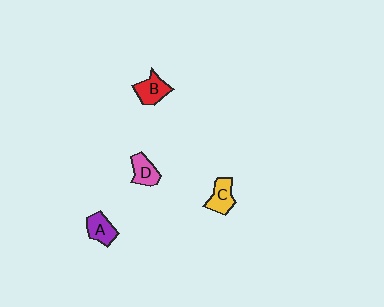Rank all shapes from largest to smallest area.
From largest to smallest: B (red), C (yellow), A (purple), D (pink).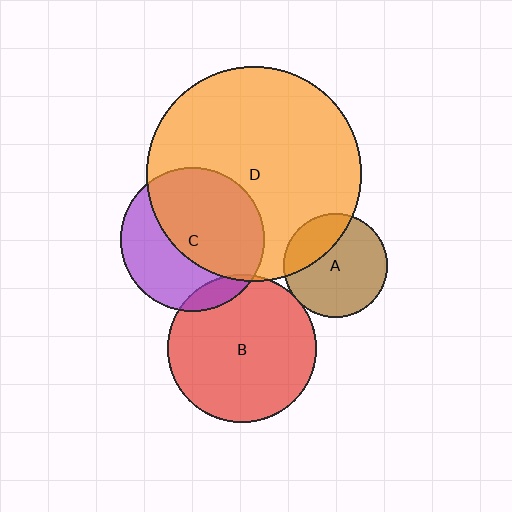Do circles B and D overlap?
Yes.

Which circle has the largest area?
Circle D (orange).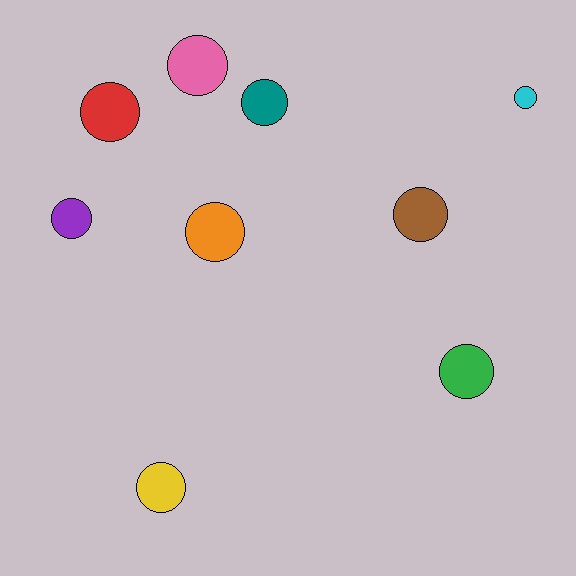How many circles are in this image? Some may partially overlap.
There are 9 circles.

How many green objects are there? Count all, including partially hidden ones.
There is 1 green object.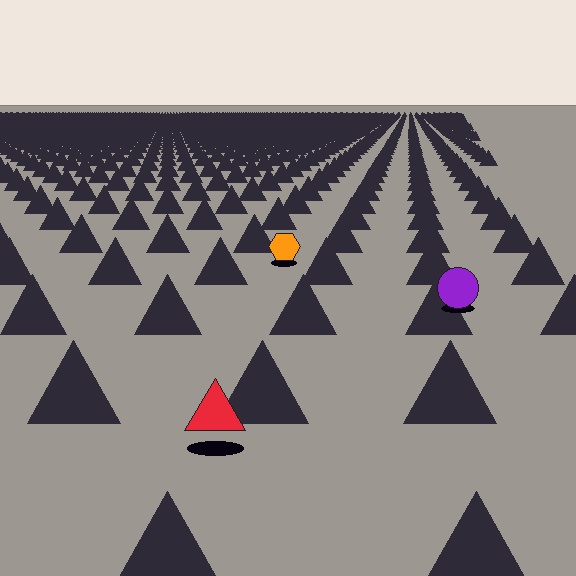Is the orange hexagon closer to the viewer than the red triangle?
No. The red triangle is closer — you can tell from the texture gradient: the ground texture is coarser near it.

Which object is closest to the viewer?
The red triangle is closest. The texture marks near it are larger and more spread out.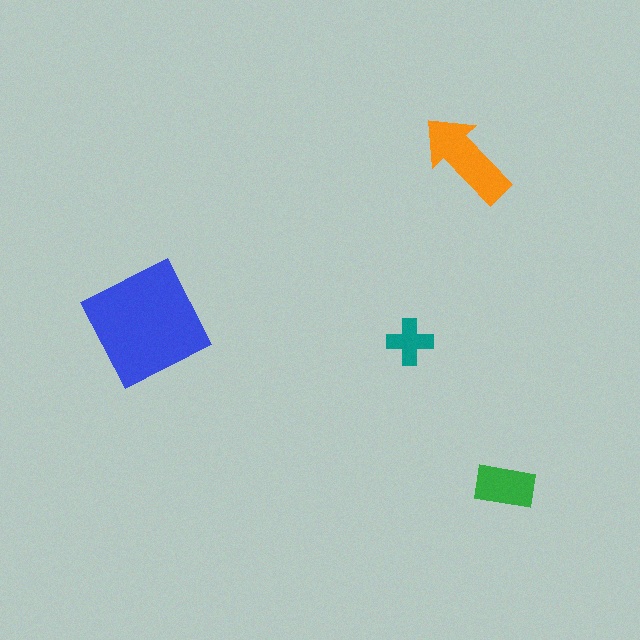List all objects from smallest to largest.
The teal cross, the green rectangle, the orange arrow, the blue square.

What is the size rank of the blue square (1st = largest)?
1st.